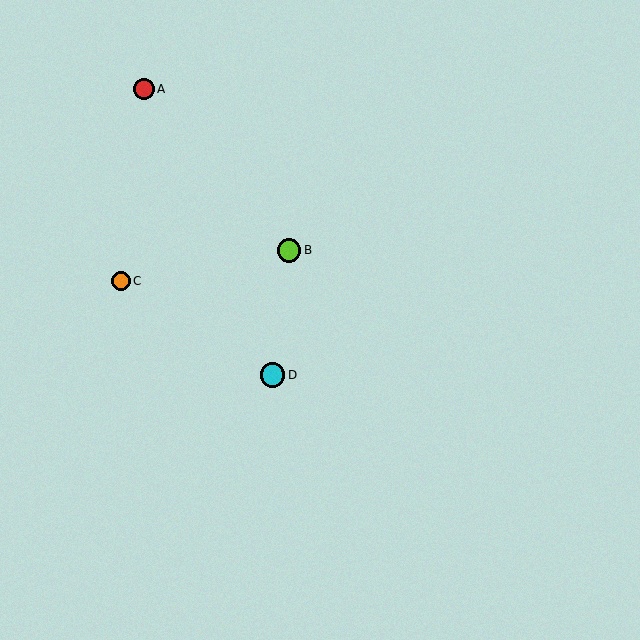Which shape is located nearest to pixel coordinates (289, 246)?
The lime circle (labeled B) at (289, 250) is nearest to that location.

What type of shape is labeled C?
Shape C is an orange circle.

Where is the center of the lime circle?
The center of the lime circle is at (289, 250).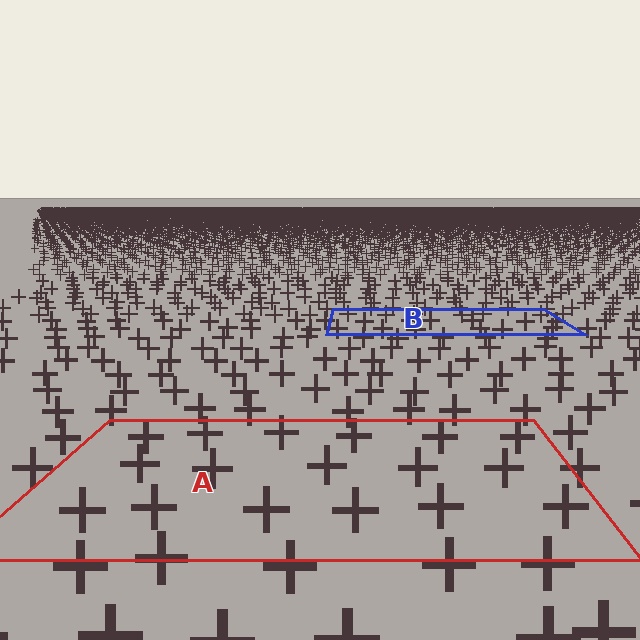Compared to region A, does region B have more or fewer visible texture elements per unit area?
Region B has more texture elements per unit area — they are packed more densely because it is farther away.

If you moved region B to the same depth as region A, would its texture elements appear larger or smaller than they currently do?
They would appear larger. At a closer depth, the same texture elements are projected at a bigger on-screen size.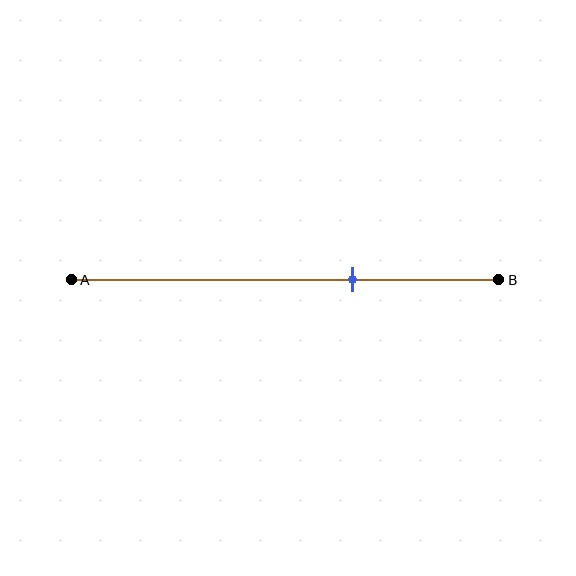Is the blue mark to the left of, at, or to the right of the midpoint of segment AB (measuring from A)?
The blue mark is to the right of the midpoint of segment AB.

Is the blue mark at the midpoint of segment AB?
No, the mark is at about 65% from A, not at the 50% midpoint.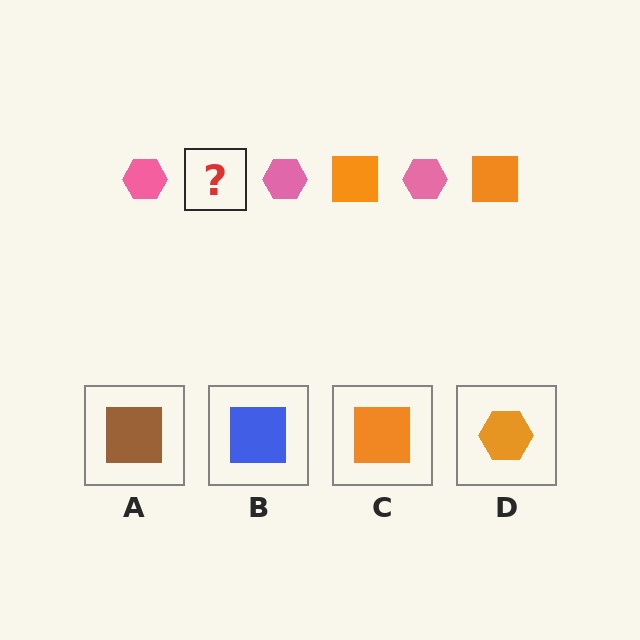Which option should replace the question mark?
Option C.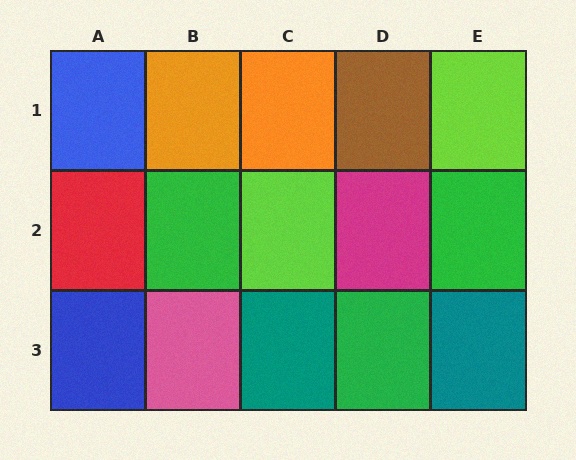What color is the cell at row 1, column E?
Lime.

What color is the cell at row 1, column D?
Brown.